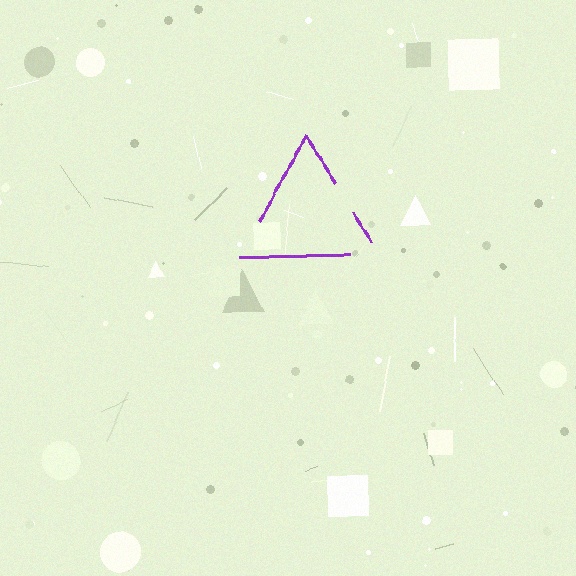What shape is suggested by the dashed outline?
The dashed outline suggests a triangle.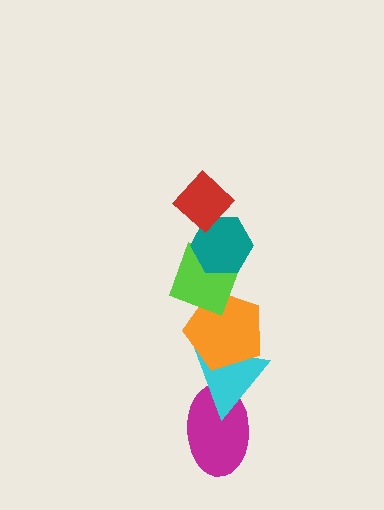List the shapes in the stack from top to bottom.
From top to bottom: the red diamond, the teal hexagon, the lime diamond, the orange pentagon, the cyan triangle, the magenta ellipse.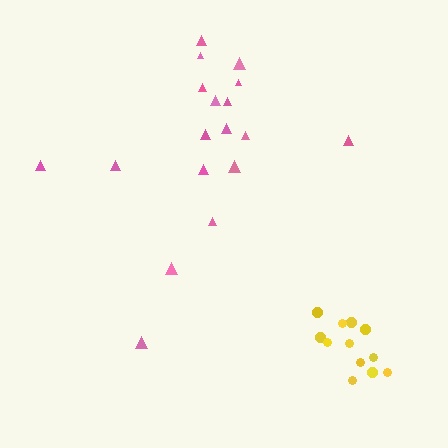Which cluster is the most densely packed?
Yellow.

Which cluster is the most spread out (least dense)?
Pink.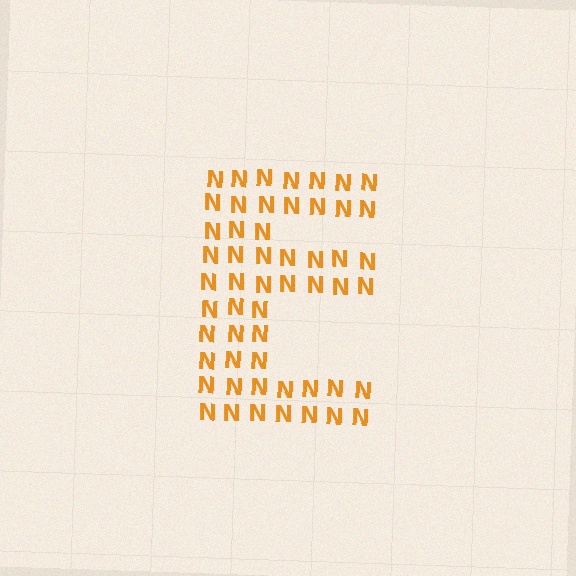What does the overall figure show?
The overall figure shows the letter E.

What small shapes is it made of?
It is made of small letter N's.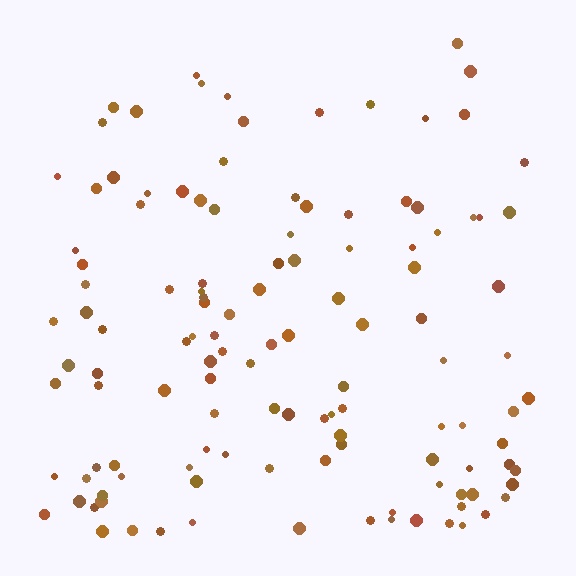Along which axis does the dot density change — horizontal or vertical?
Vertical.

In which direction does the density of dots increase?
From top to bottom, with the bottom side densest.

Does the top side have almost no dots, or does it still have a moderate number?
Still a moderate number, just noticeably fewer than the bottom.